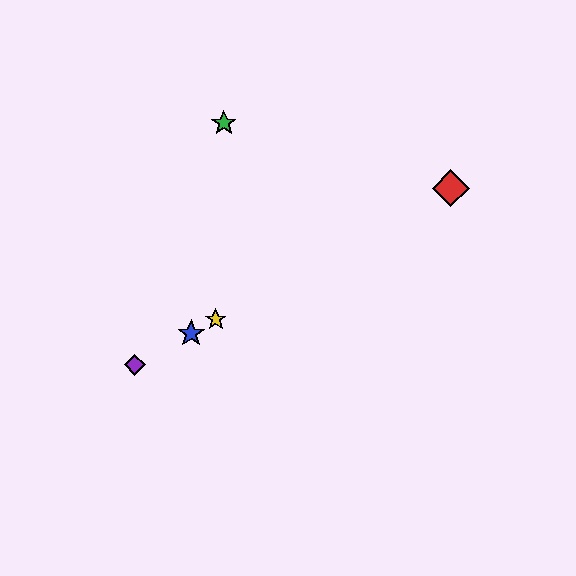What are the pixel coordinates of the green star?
The green star is at (224, 123).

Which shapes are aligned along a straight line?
The red diamond, the blue star, the yellow star, the purple diamond are aligned along a straight line.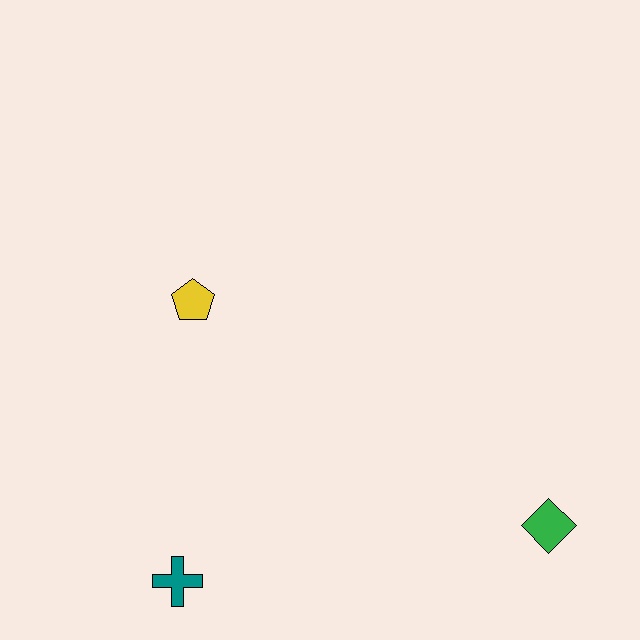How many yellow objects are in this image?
There is 1 yellow object.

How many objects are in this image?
There are 3 objects.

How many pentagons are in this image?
There is 1 pentagon.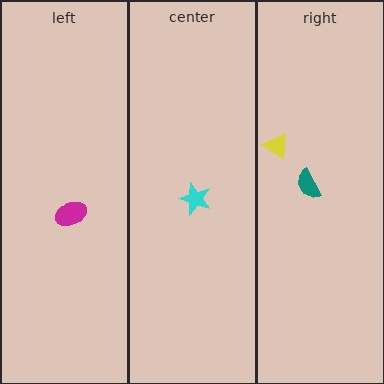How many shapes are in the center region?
1.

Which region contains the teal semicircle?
The right region.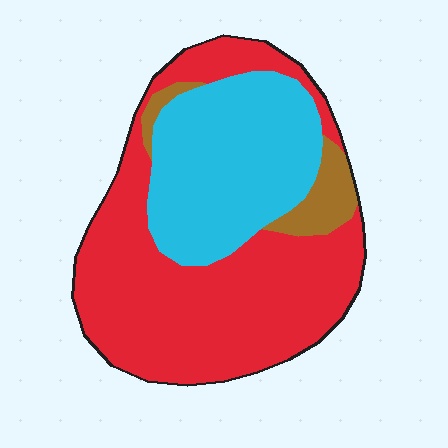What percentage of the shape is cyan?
Cyan takes up about one third (1/3) of the shape.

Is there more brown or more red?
Red.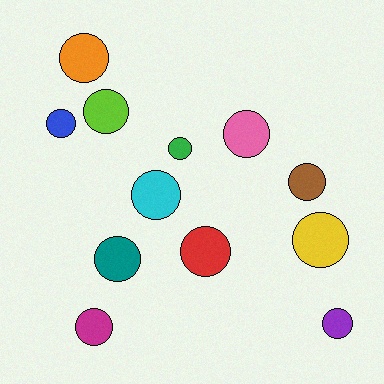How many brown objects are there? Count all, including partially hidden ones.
There is 1 brown object.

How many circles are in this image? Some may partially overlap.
There are 12 circles.